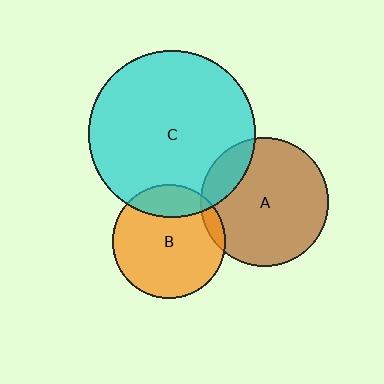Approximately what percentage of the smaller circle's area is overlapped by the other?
Approximately 20%.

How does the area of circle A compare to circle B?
Approximately 1.3 times.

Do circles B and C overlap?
Yes.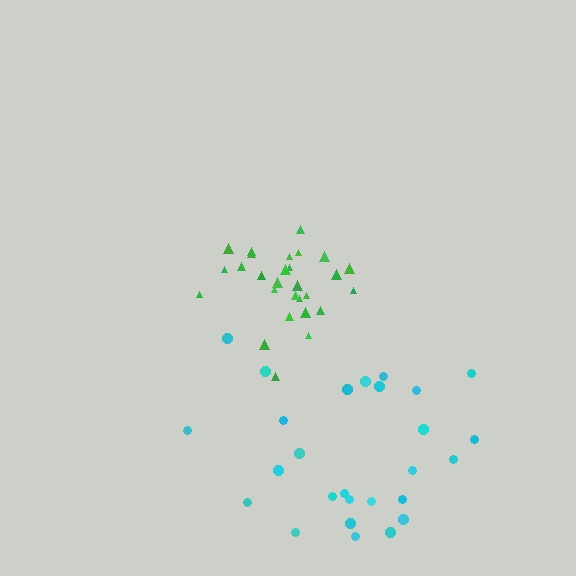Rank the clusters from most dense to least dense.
green, cyan.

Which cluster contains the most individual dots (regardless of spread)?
Green (28).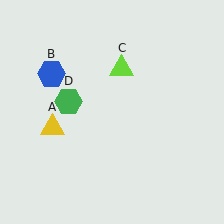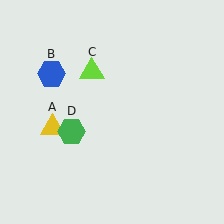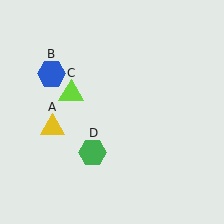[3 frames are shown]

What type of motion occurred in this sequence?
The lime triangle (object C), green hexagon (object D) rotated counterclockwise around the center of the scene.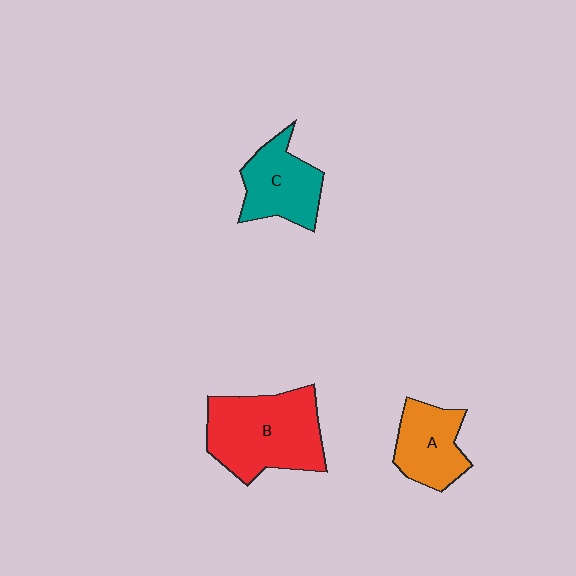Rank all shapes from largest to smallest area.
From largest to smallest: B (red), C (teal), A (orange).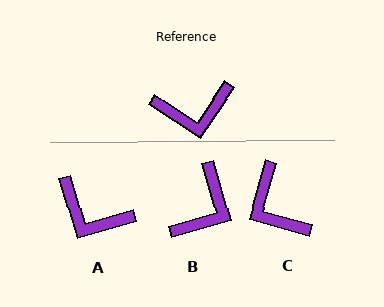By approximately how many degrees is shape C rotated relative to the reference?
Approximately 72 degrees clockwise.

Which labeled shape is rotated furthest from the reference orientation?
C, about 72 degrees away.